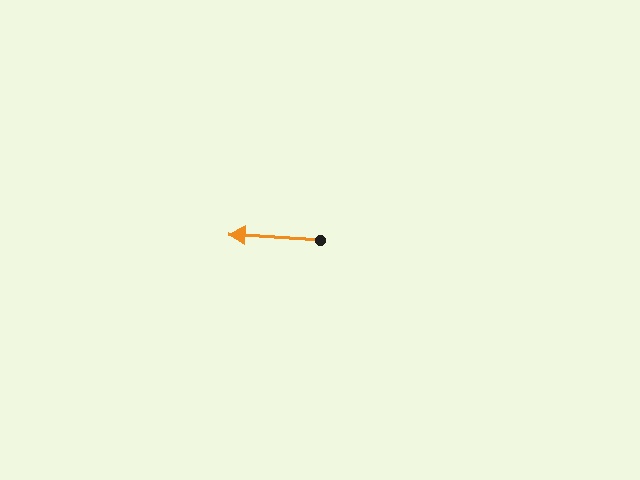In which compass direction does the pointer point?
West.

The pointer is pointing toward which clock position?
Roughly 9 o'clock.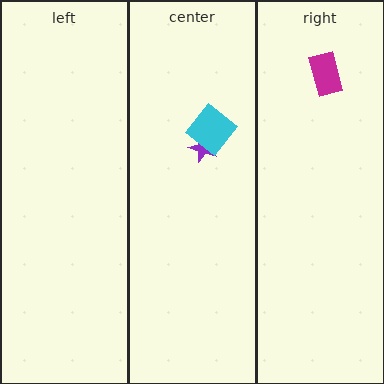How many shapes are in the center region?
2.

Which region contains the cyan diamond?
The center region.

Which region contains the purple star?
The center region.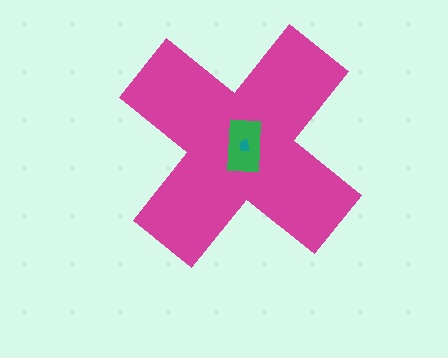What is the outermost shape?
The magenta cross.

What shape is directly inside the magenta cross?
The green rectangle.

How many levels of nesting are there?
3.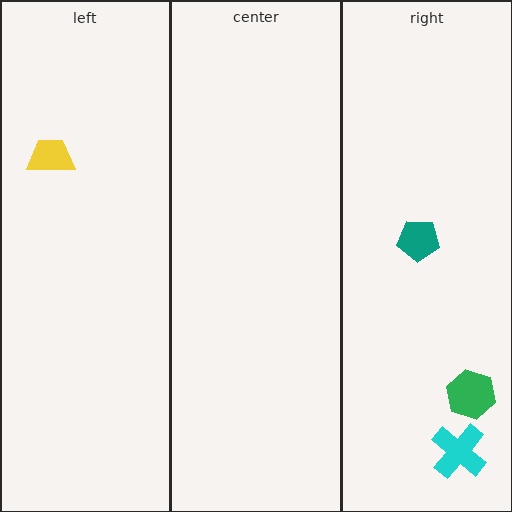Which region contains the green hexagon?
The right region.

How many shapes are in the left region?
1.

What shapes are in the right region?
The teal pentagon, the green hexagon, the cyan cross.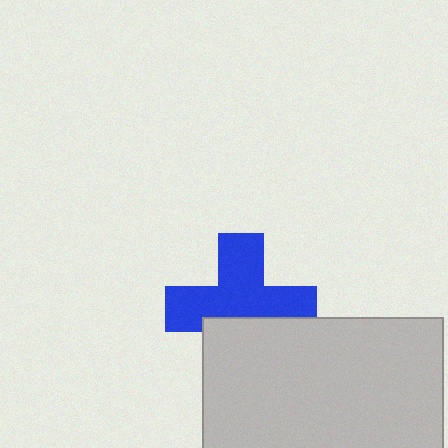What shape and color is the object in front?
The object in front is a light gray rectangle.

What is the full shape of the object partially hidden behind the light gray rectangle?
The partially hidden object is a blue cross.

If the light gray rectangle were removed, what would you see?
You would see the complete blue cross.